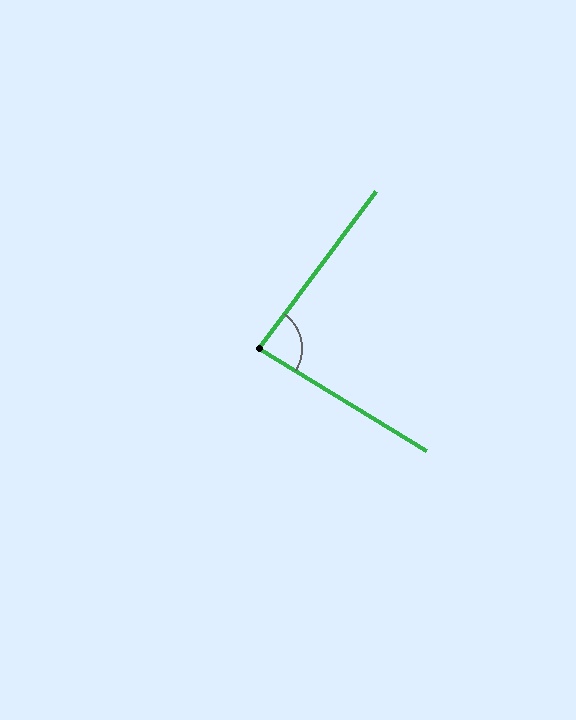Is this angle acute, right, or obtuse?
It is acute.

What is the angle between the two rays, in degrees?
Approximately 85 degrees.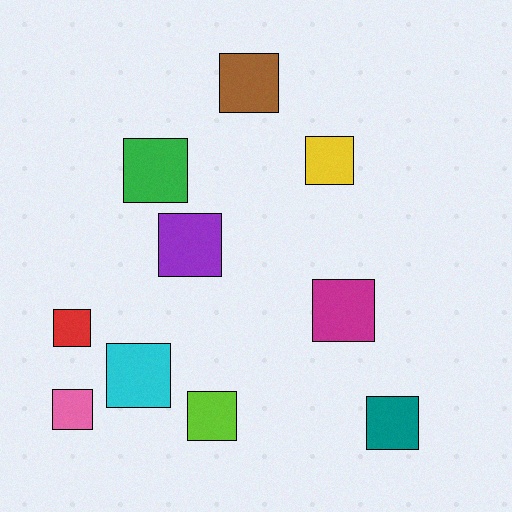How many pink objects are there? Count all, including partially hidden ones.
There is 1 pink object.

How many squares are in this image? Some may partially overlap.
There are 10 squares.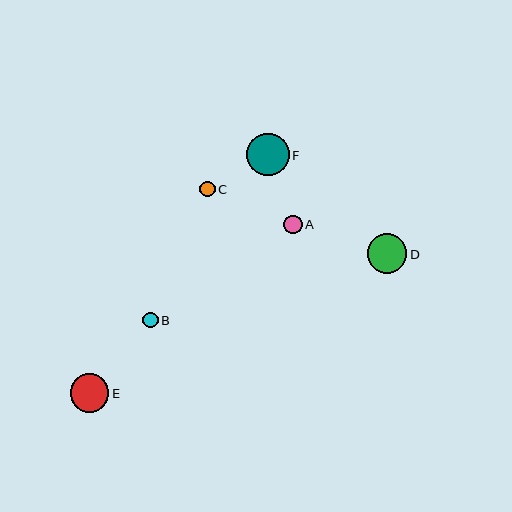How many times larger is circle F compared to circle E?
Circle F is approximately 1.1 times the size of circle E.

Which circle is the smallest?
Circle B is the smallest with a size of approximately 16 pixels.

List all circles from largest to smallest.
From largest to smallest: F, D, E, A, C, B.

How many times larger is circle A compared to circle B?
Circle A is approximately 1.2 times the size of circle B.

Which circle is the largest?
Circle F is the largest with a size of approximately 42 pixels.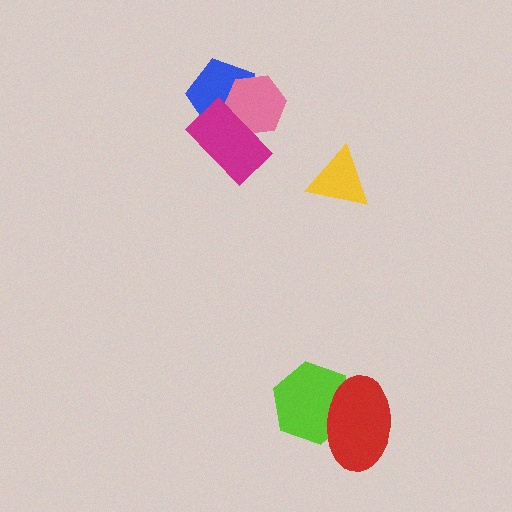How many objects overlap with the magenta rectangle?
2 objects overlap with the magenta rectangle.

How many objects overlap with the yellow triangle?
0 objects overlap with the yellow triangle.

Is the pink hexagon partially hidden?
Yes, it is partially covered by another shape.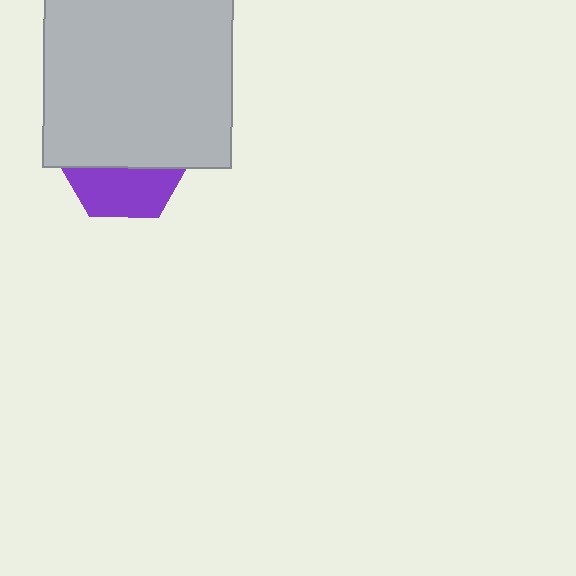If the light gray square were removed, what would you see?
You would see the complete purple hexagon.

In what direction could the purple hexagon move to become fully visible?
The purple hexagon could move down. That would shift it out from behind the light gray square entirely.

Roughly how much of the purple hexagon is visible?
A small part of it is visible (roughly 38%).